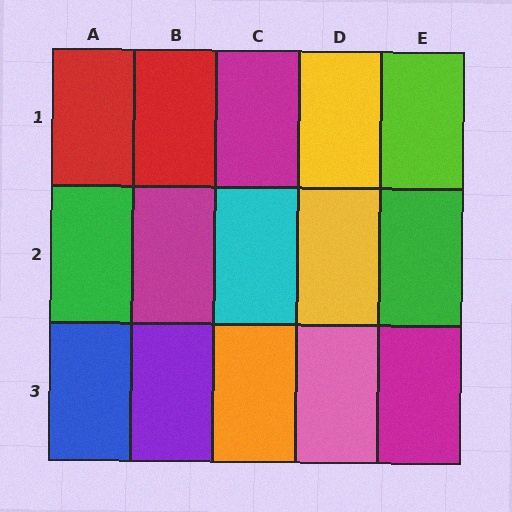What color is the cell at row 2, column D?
Yellow.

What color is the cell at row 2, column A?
Green.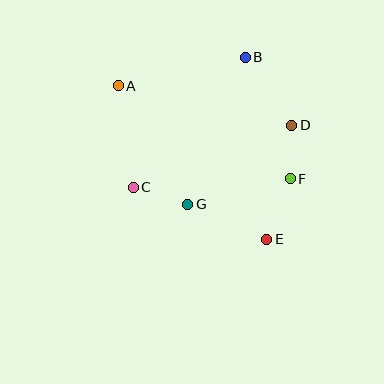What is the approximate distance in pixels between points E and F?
The distance between E and F is approximately 65 pixels.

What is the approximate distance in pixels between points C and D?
The distance between C and D is approximately 170 pixels.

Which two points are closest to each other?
Points D and F are closest to each other.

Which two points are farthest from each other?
Points A and E are farthest from each other.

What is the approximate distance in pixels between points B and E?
The distance between B and E is approximately 183 pixels.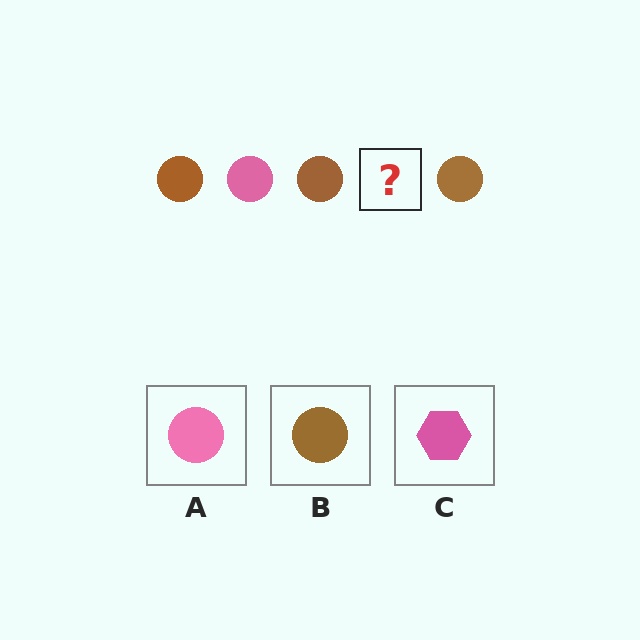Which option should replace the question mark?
Option A.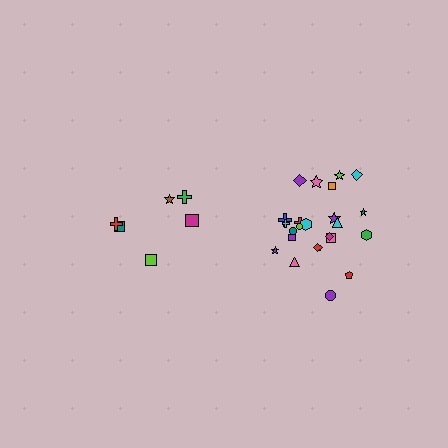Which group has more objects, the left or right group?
The right group.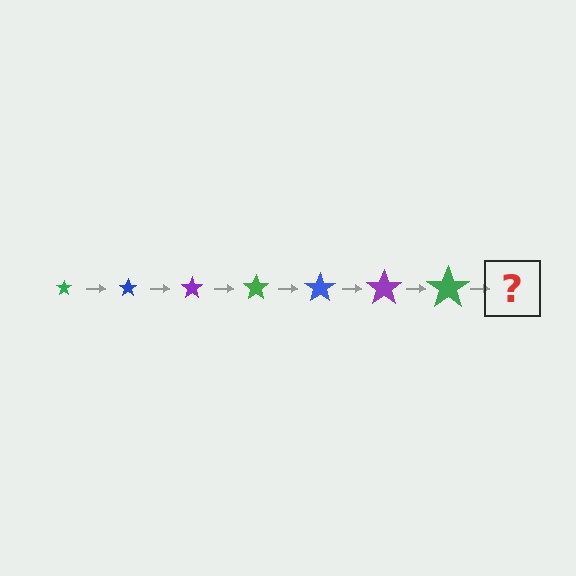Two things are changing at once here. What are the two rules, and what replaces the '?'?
The two rules are that the star grows larger each step and the color cycles through green, blue, and purple. The '?' should be a blue star, larger than the previous one.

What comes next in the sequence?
The next element should be a blue star, larger than the previous one.